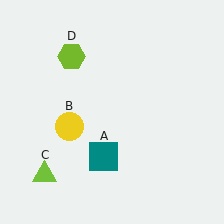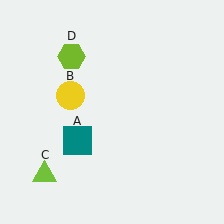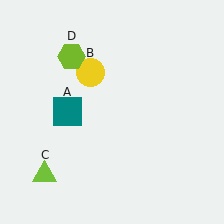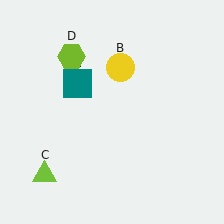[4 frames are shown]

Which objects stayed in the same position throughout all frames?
Lime triangle (object C) and lime hexagon (object D) remained stationary.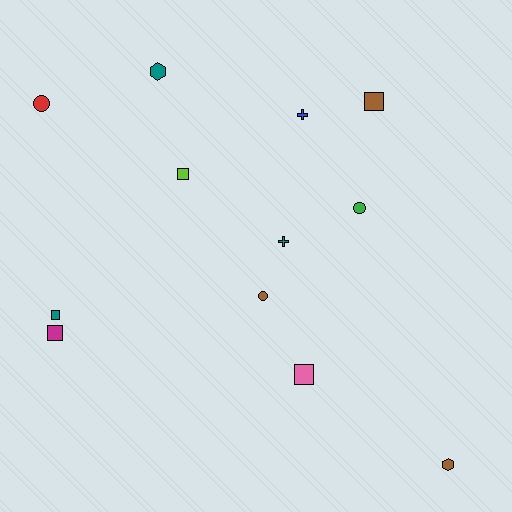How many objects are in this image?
There are 12 objects.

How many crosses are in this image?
There are 2 crosses.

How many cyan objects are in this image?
There are no cyan objects.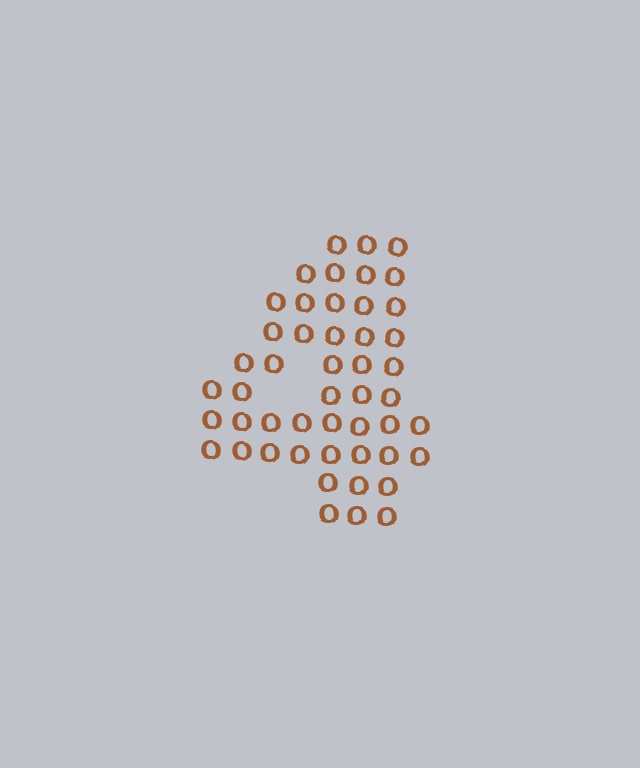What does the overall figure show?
The overall figure shows the digit 4.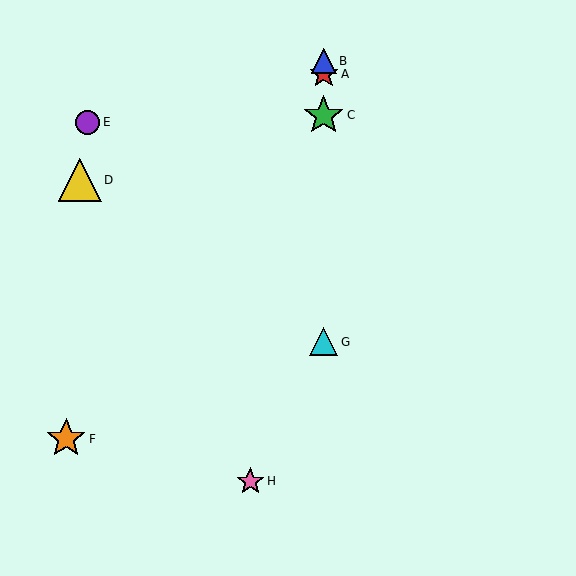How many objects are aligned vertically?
4 objects (A, B, C, G) are aligned vertically.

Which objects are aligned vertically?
Objects A, B, C, G are aligned vertically.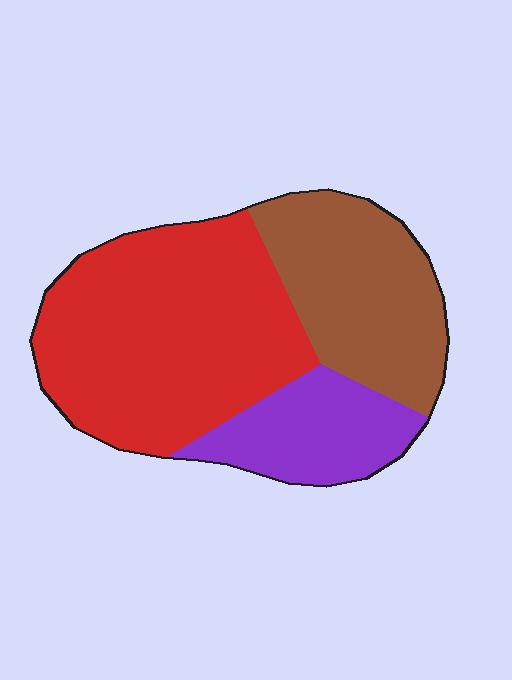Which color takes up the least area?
Purple, at roughly 20%.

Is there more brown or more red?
Red.